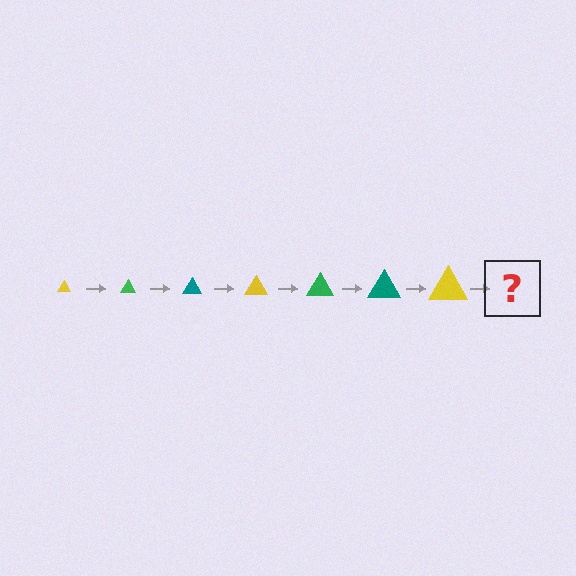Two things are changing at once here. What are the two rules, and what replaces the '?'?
The two rules are that the triangle grows larger each step and the color cycles through yellow, green, and teal. The '?' should be a green triangle, larger than the previous one.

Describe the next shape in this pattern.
It should be a green triangle, larger than the previous one.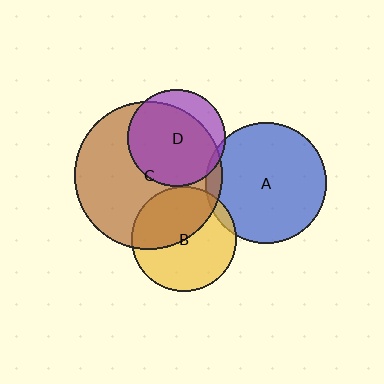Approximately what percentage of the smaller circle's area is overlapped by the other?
Approximately 5%.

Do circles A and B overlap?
Yes.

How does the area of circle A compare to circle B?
Approximately 1.3 times.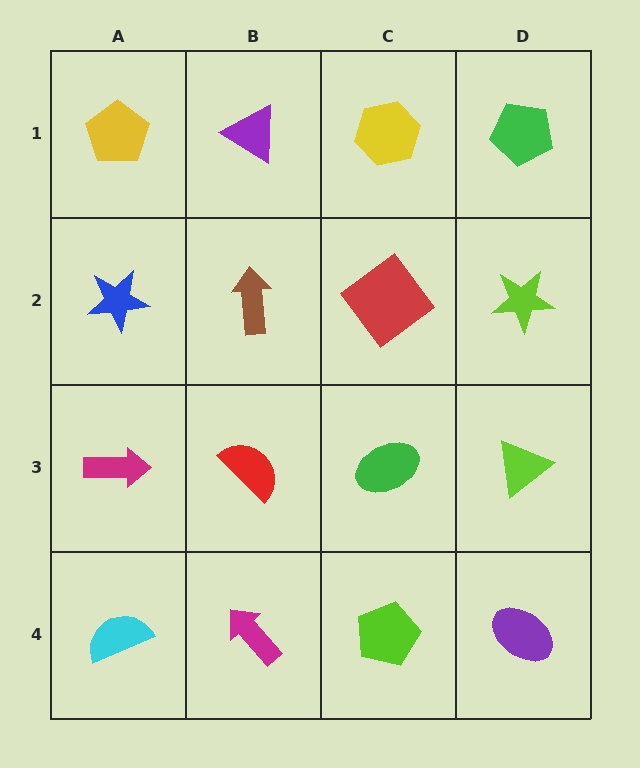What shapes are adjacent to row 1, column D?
A lime star (row 2, column D), a yellow hexagon (row 1, column C).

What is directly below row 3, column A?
A cyan semicircle.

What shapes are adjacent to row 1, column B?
A brown arrow (row 2, column B), a yellow pentagon (row 1, column A), a yellow hexagon (row 1, column C).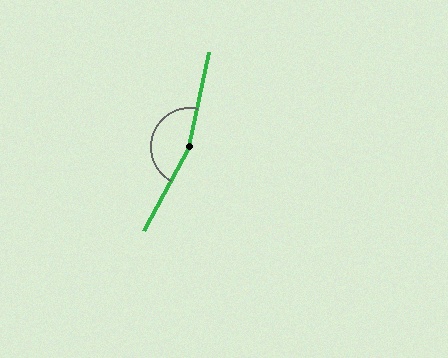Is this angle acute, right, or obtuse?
It is obtuse.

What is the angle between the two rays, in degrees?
Approximately 163 degrees.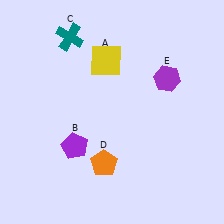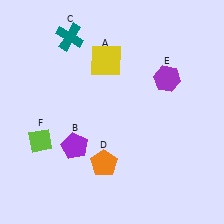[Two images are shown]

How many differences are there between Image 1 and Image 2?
There is 1 difference between the two images.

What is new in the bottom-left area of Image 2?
A lime diamond (F) was added in the bottom-left area of Image 2.